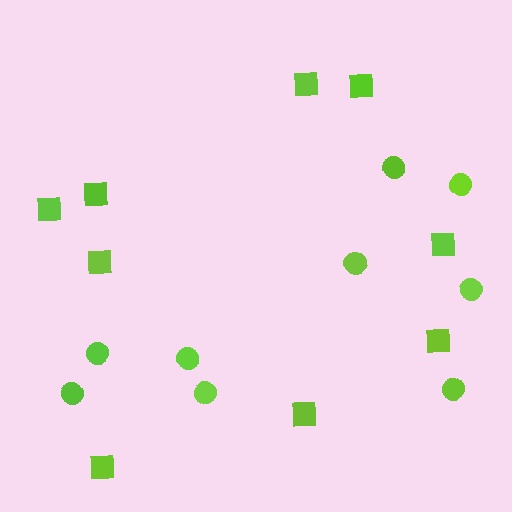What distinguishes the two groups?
There are 2 groups: one group of squares (9) and one group of circles (9).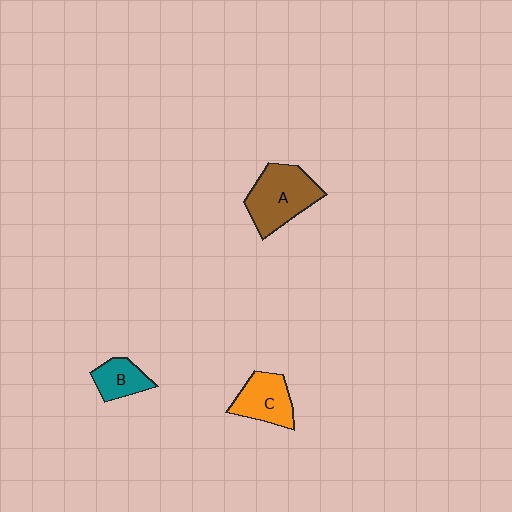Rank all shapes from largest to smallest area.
From largest to smallest: A (brown), C (orange), B (teal).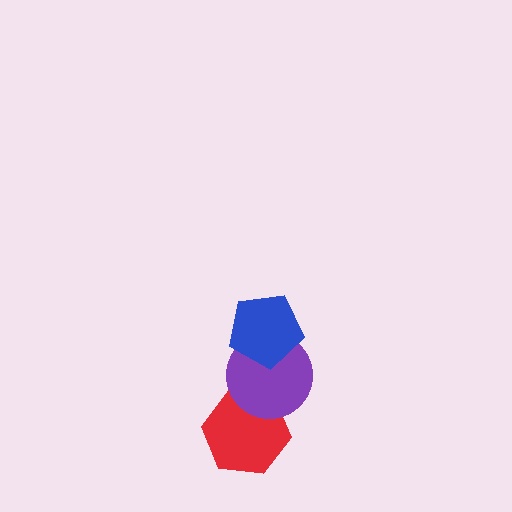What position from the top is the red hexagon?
The red hexagon is 3rd from the top.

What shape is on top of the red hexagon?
The purple circle is on top of the red hexagon.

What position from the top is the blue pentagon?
The blue pentagon is 1st from the top.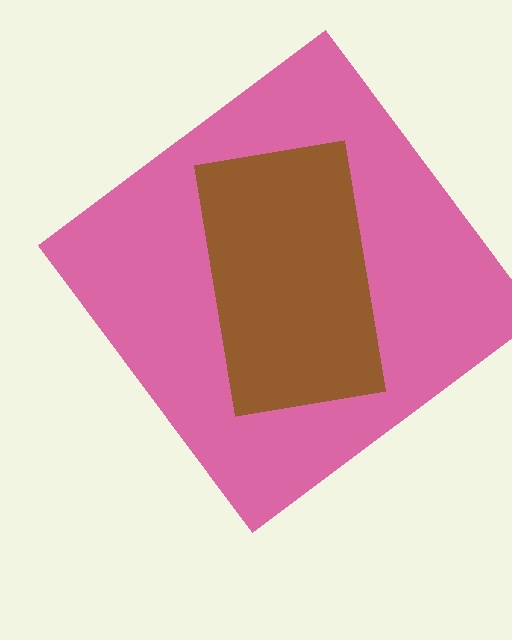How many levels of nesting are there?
2.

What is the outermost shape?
The pink diamond.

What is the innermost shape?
The brown rectangle.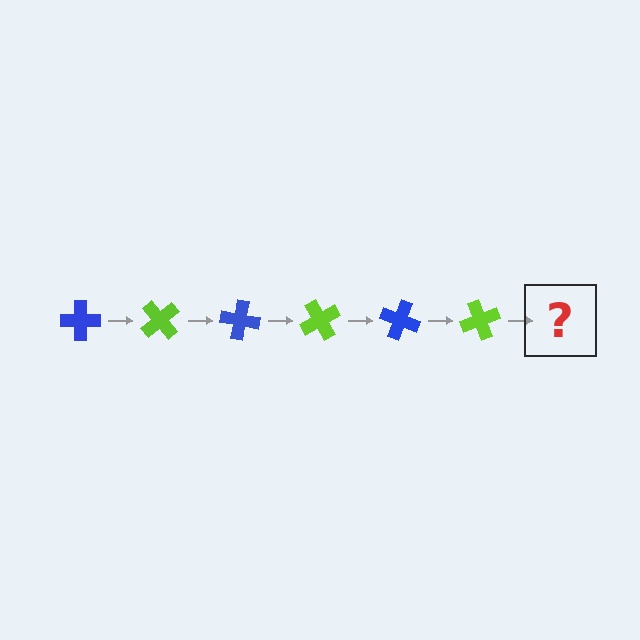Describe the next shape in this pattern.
It should be a blue cross, rotated 300 degrees from the start.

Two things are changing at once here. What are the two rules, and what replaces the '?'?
The two rules are that it rotates 50 degrees each step and the color cycles through blue and lime. The '?' should be a blue cross, rotated 300 degrees from the start.